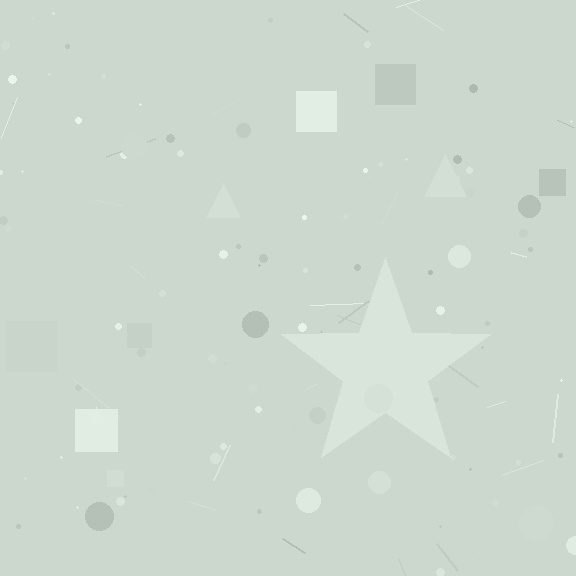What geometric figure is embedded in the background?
A star is embedded in the background.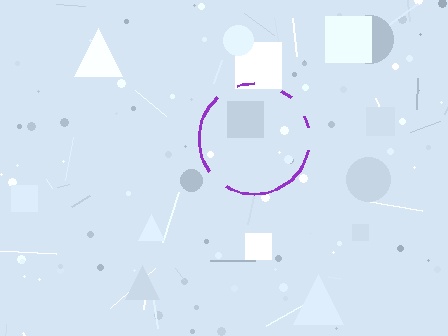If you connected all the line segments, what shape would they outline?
They would outline a circle.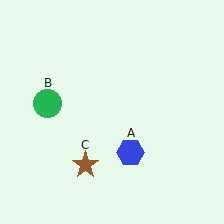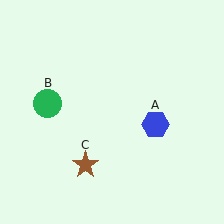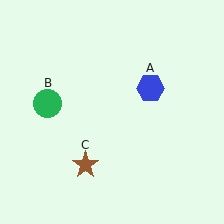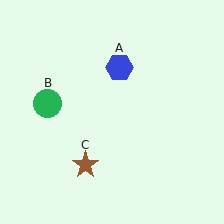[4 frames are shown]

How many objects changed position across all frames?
1 object changed position: blue hexagon (object A).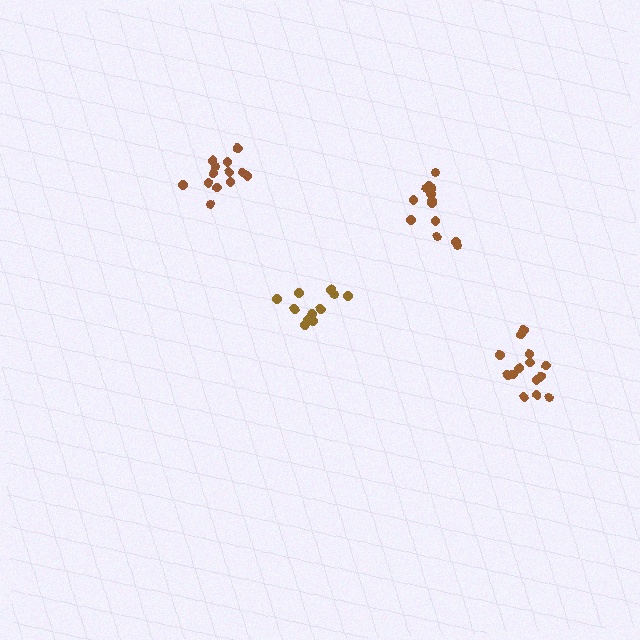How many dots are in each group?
Group 1: 11 dots, Group 2: 13 dots, Group 3: 14 dots, Group 4: 13 dots (51 total).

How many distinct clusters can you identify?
There are 4 distinct clusters.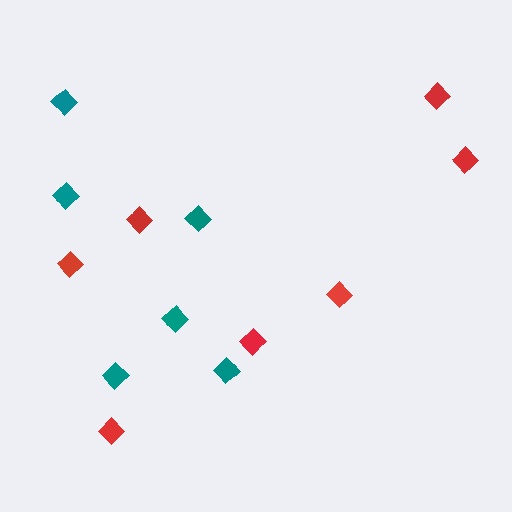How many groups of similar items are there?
There are 2 groups: one group of red diamonds (7) and one group of teal diamonds (6).